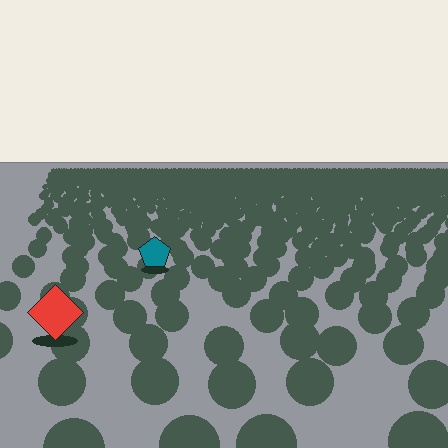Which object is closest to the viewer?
The red diamond is closest. The texture marks near it are larger and more spread out.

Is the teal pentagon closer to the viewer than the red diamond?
No. The red diamond is closer — you can tell from the texture gradient: the ground texture is coarser near it.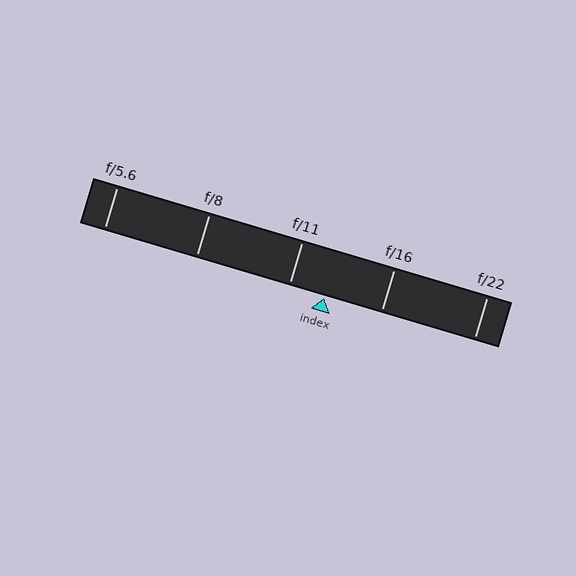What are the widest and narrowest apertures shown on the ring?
The widest aperture shown is f/5.6 and the narrowest is f/22.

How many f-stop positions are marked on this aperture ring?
There are 5 f-stop positions marked.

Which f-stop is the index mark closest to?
The index mark is closest to f/11.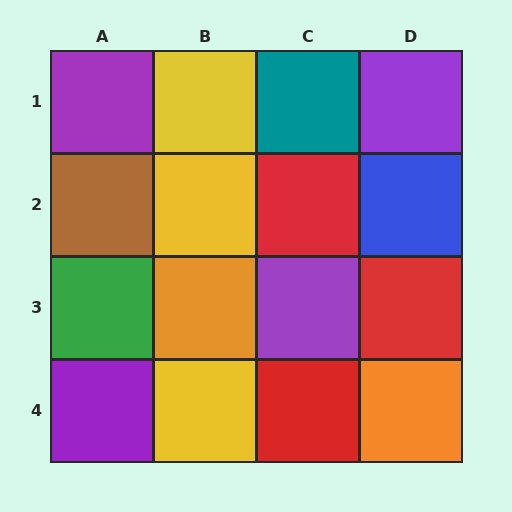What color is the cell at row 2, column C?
Red.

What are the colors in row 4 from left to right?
Purple, yellow, red, orange.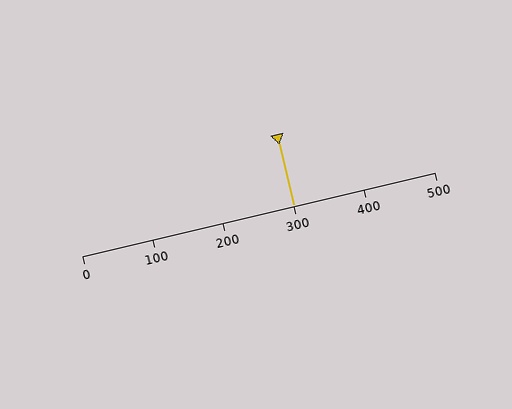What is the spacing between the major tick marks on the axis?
The major ticks are spaced 100 apart.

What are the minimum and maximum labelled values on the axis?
The axis runs from 0 to 500.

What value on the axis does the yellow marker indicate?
The marker indicates approximately 300.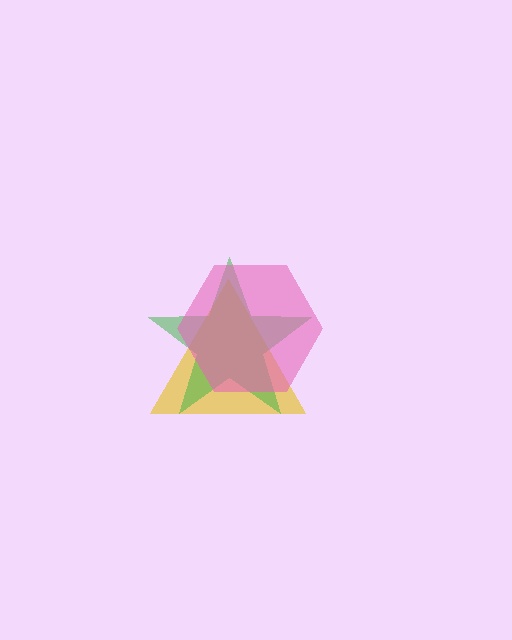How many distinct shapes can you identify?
There are 3 distinct shapes: a yellow triangle, a green star, a pink hexagon.